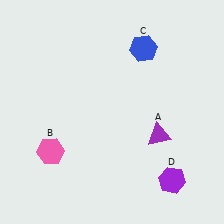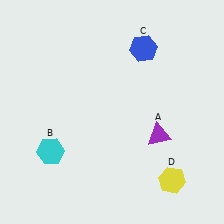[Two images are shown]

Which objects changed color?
B changed from pink to cyan. D changed from purple to yellow.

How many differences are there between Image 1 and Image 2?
There are 2 differences between the two images.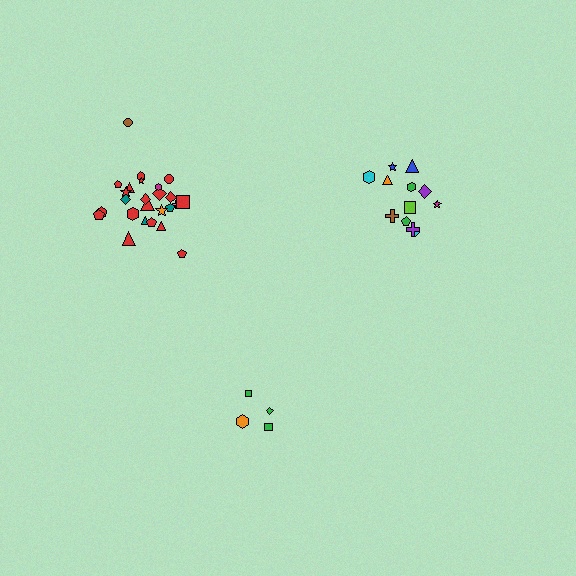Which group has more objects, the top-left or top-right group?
The top-left group.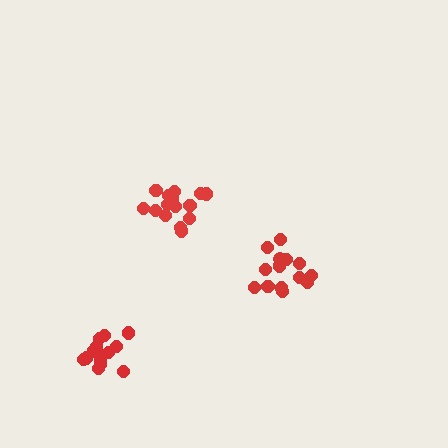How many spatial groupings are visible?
There are 3 spatial groupings.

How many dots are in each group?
Group 1: 14 dots, Group 2: 14 dots, Group 3: 15 dots (43 total).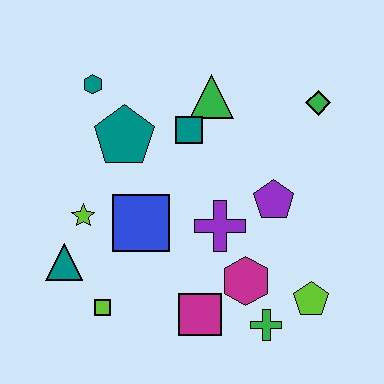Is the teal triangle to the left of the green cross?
Yes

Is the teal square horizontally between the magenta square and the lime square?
Yes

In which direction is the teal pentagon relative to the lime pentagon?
The teal pentagon is to the left of the lime pentagon.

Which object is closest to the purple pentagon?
The purple cross is closest to the purple pentagon.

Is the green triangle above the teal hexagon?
No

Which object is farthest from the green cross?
The teal hexagon is farthest from the green cross.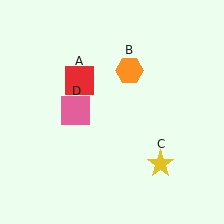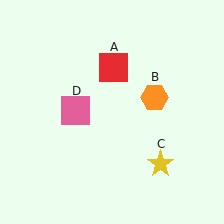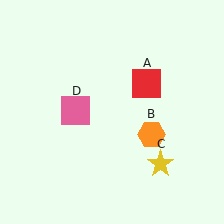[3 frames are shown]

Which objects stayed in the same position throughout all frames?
Yellow star (object C) and pink square (object D) remained stationary.